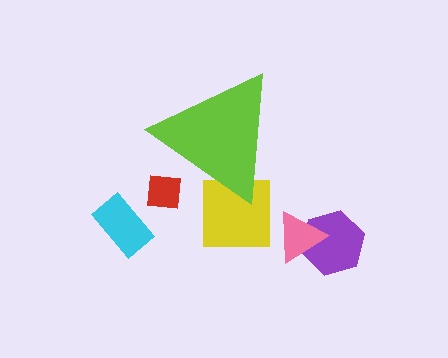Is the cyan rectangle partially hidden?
No, the cyan rectangle is fully visible.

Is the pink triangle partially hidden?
No, the pink triangle is fully visible.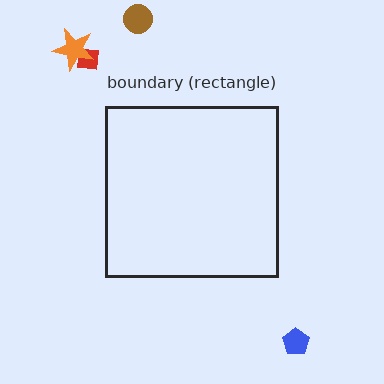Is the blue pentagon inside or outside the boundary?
Outside.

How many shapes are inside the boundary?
0 inside, 4 outside.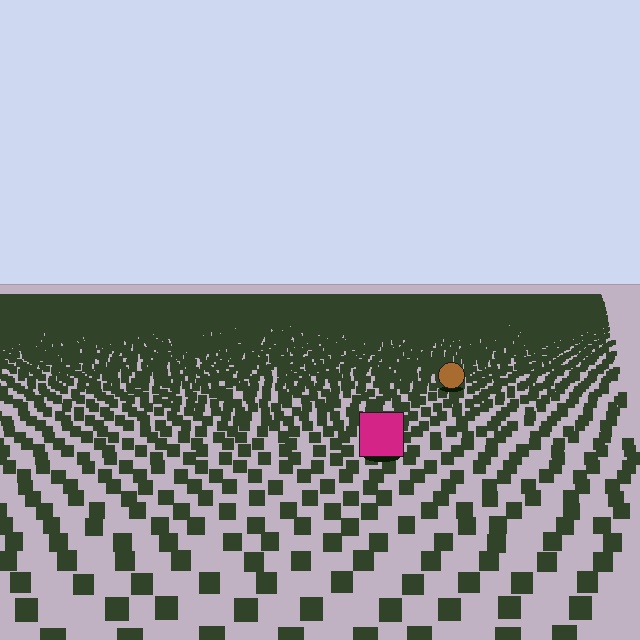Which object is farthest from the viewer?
The brown circle is farthest from the viewer. It appears smaller and the ground texture around it is denser.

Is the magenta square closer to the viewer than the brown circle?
Yes. The magenta square is closer — you can tell from the texture gradient: the ground texture is coarser near it.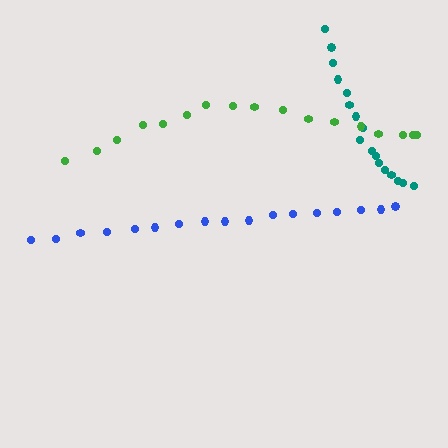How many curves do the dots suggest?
There are 3 distinct paths.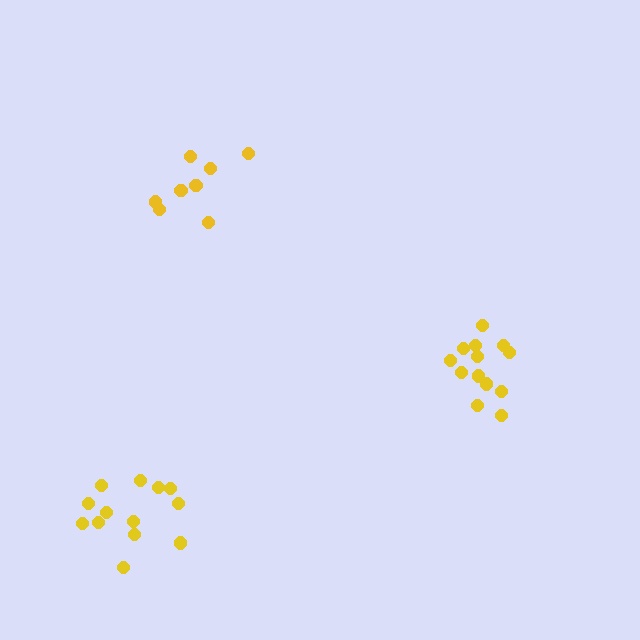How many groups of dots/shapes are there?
There are 3 groups.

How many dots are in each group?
Group 1: 9 dots, Group 2: 13 dots, Group 3: 13 dots (35 total).